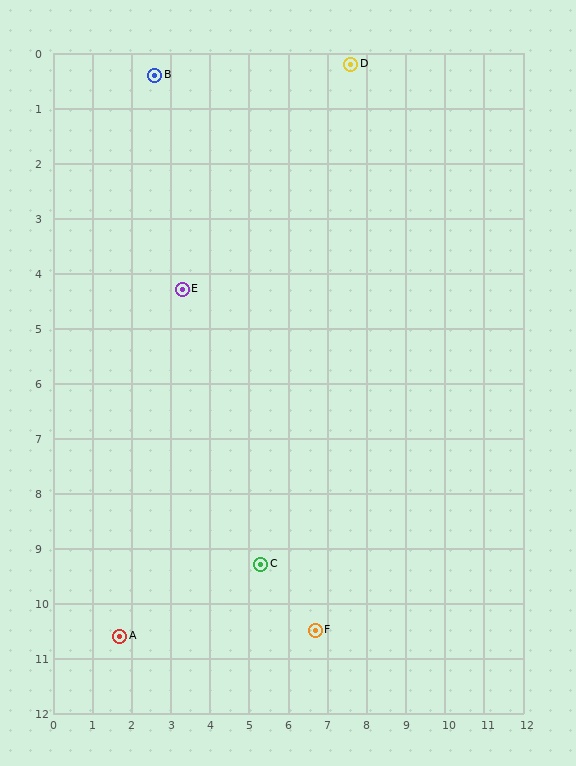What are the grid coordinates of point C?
Point C is at approximately (5.3, 9.3).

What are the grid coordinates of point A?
Point A is at approximately (1.7, 10.6).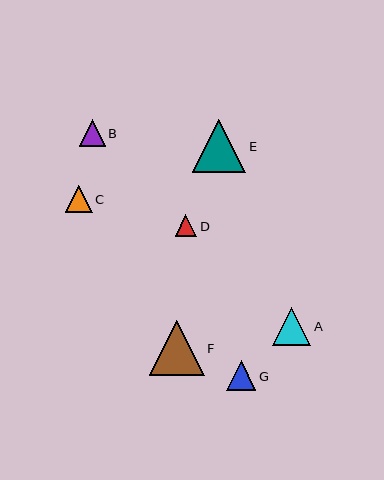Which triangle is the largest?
Triangle F is the largest with a size of approximately 55 pixels.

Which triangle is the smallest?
Triangle D is the smallest with a size of approximately 22 pixels.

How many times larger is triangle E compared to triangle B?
Triangle E is approximately 2.0 times the size of triangle B.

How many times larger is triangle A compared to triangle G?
Triangle A is approximately 1.3 times the size of triangle G.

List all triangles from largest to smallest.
From largest to smallest: F, E, A, G, C, B, D.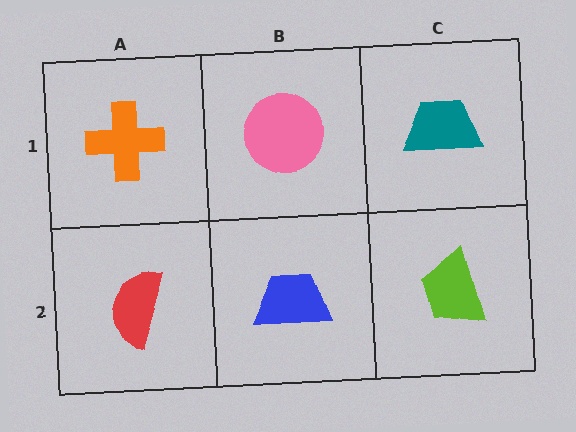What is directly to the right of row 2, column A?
A blue trapezoid.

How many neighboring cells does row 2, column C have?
2.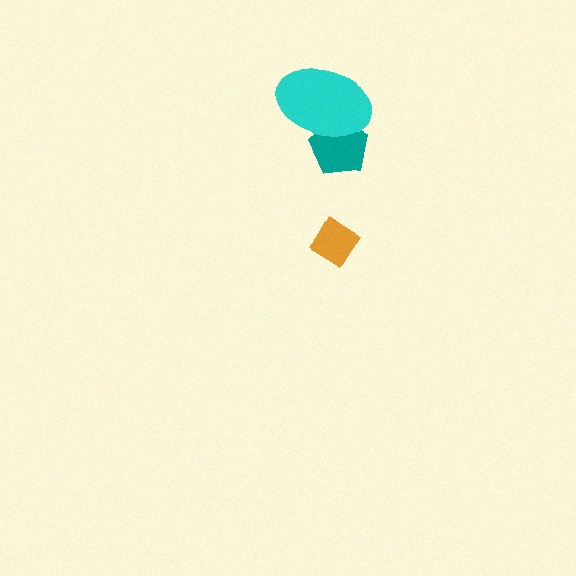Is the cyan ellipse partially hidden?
No, no other shape covers it.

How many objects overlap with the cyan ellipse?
1 object overlaps with the cyan ellipse.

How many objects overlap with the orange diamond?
0 objects overlap with the orange diamond.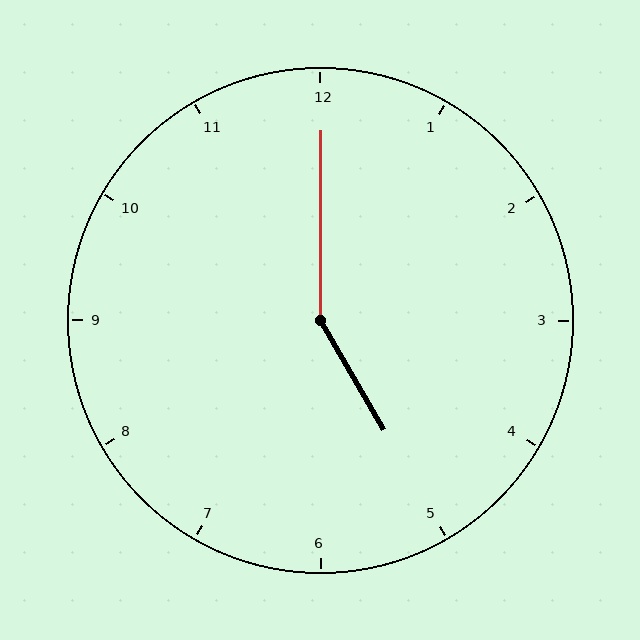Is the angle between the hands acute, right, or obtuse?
It is obtuse.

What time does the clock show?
5:00.